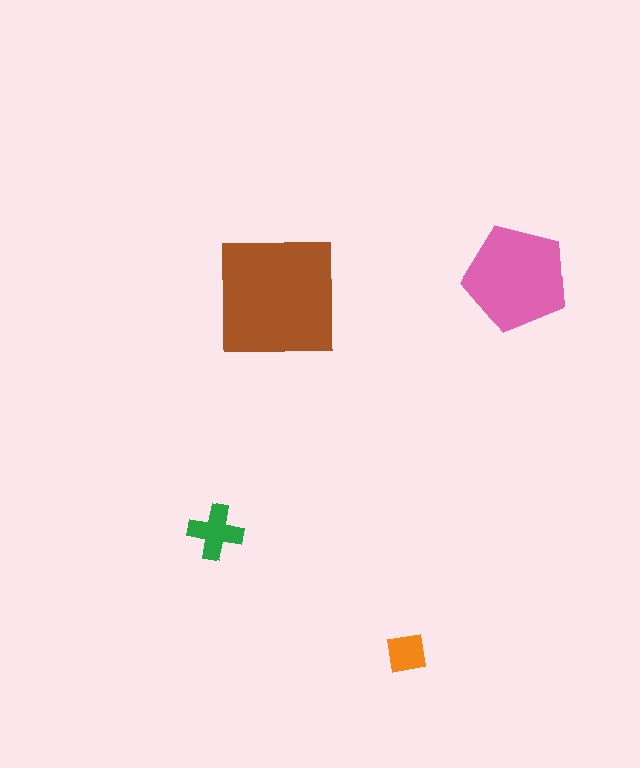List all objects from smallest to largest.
The orange square, the green cross, the pink pentagon, the brown square.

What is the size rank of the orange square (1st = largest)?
4th.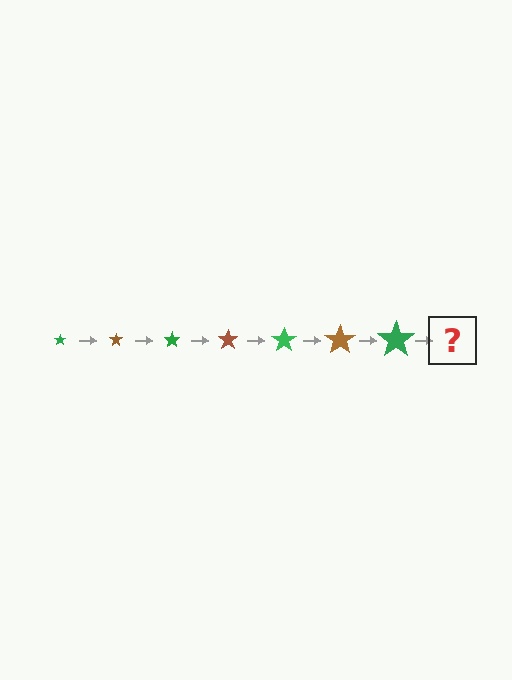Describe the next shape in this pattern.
It should be a brown star, larger than the previous one.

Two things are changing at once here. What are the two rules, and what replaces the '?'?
The two rules are that the star grows larger each step and the color cycles through green and brown. The '?' should be a brown star, larger than the previous one.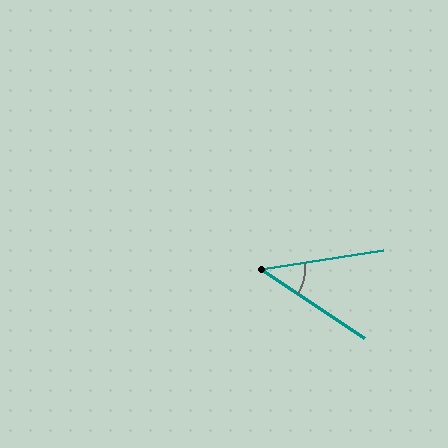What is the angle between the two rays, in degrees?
Approximately 43 degrees.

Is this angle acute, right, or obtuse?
It is acute.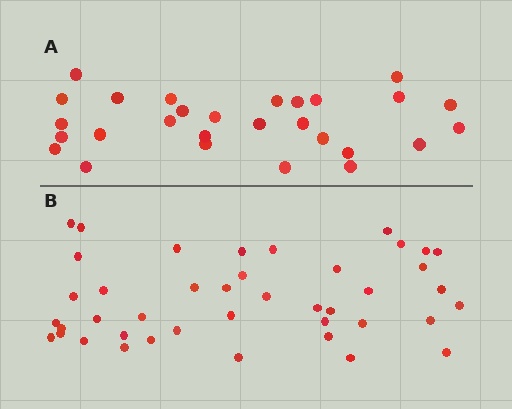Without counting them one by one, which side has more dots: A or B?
Region B (the bottom region) has more dots.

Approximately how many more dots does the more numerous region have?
Region B has approximately 15 more dots than region A.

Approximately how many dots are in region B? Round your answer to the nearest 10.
About 40 dots. (The exact count is 42, which rounds to 40.)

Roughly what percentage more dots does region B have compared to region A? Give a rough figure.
About 50% more.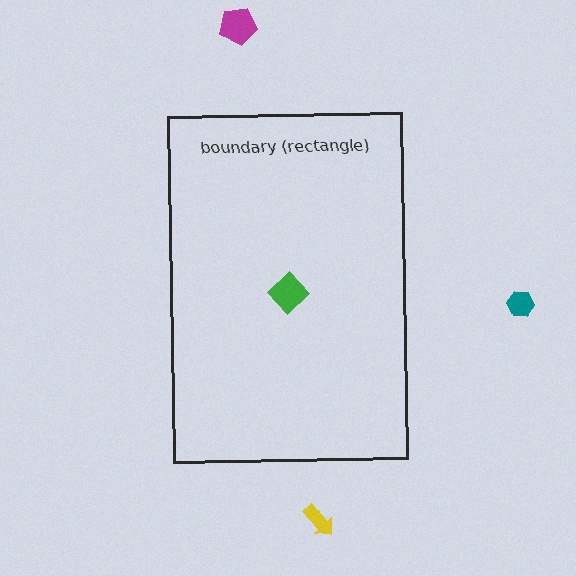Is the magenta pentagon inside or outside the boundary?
Outside.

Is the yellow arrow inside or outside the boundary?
Outside.